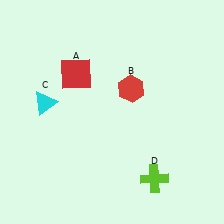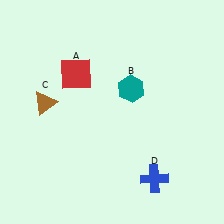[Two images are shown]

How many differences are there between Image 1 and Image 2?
There are 3 differences between the two images.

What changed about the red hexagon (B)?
In Image 1, B is red. In Image 2, it changed to teal.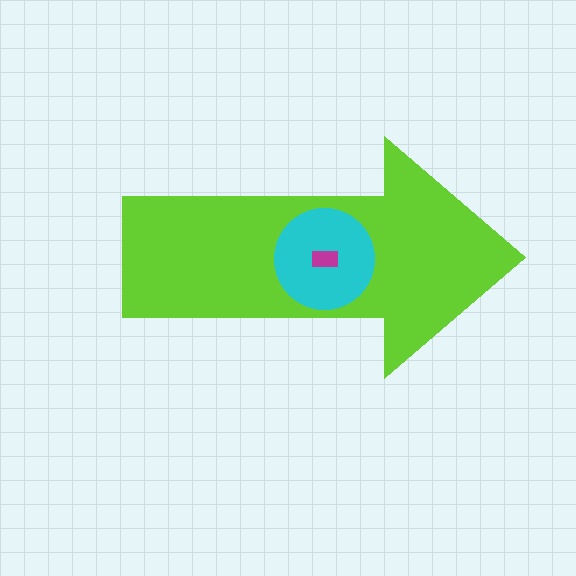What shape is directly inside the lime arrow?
The cyan circle.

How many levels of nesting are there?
3.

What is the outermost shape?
The lime arrow.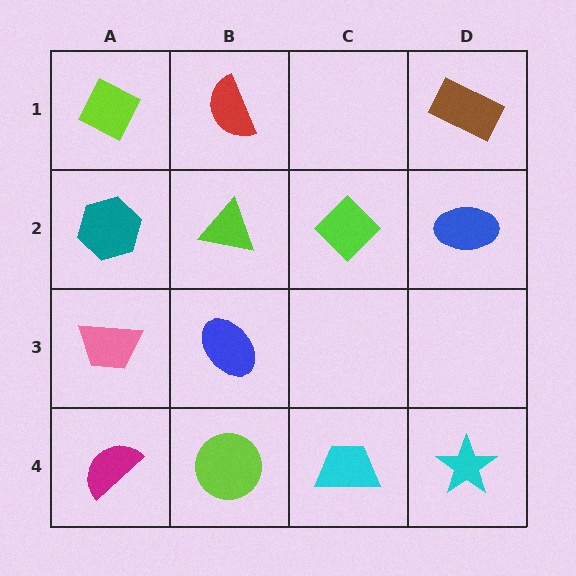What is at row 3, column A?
A pink trapezoid.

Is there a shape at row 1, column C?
No, that cell is empty.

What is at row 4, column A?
A magenta semicircle.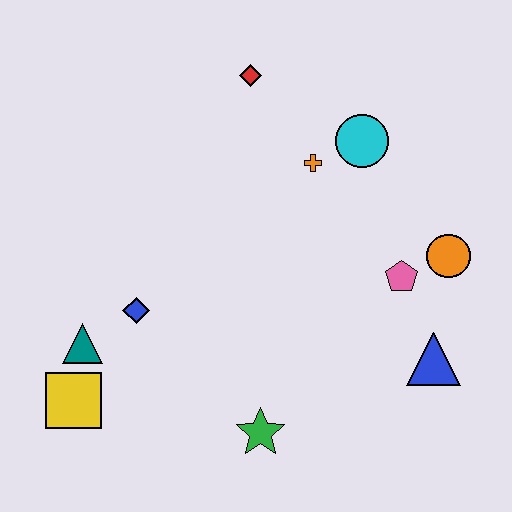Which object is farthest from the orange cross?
The yellow square is farthest from the orange cross.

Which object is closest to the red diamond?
The orange cross is closest to the red diamond.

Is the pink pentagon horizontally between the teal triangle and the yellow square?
No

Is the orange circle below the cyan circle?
Yes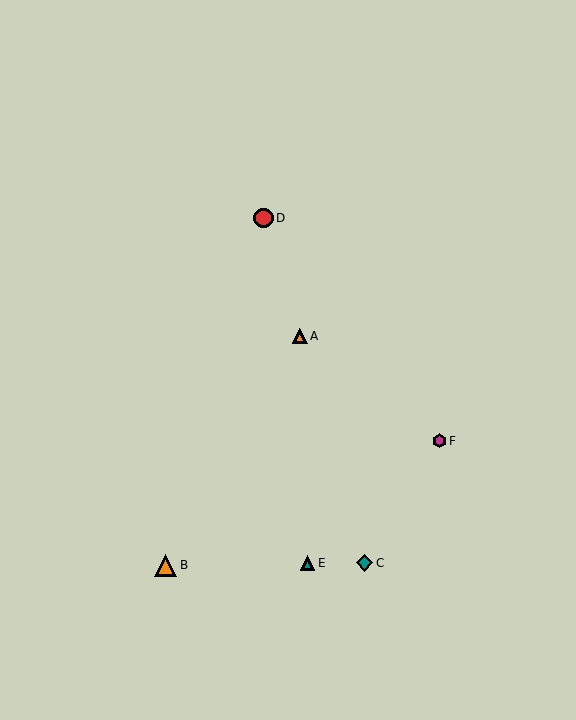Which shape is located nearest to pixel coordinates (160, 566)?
The orange triangle (labeled B) at (165, 565) is nearest to that location.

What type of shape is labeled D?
Shape D is a red circle.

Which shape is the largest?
The orange triangle (labeled B) is the largest.